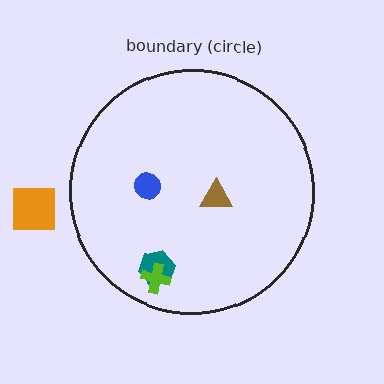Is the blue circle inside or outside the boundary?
Inside.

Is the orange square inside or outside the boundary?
Outside.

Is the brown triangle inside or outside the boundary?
Inside.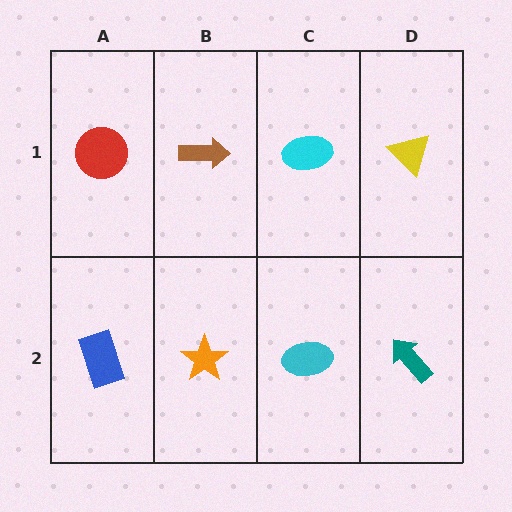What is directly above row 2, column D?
A yellow triangle.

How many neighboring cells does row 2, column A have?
2.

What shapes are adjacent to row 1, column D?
A teal arrow (row 2, column D), a cyan ellipse (row 1, column C).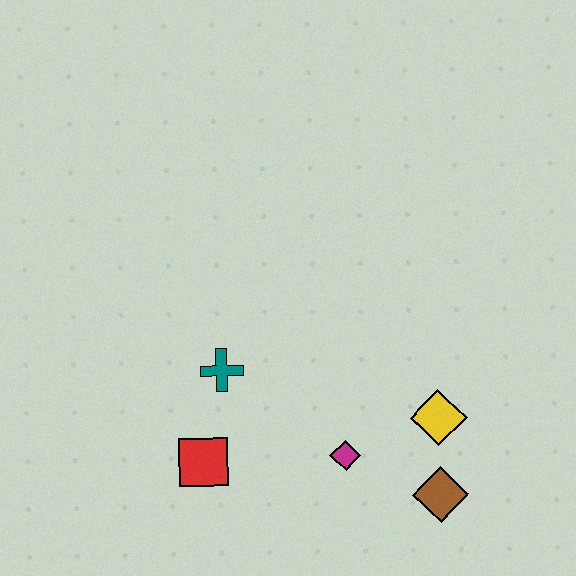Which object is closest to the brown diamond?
The yellow diamond is closest to the brown diamond.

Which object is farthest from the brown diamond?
The teal cross is farthest from the brown diamond.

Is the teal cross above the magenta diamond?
Yes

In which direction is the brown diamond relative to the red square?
The brown diamond is to the right of the red square.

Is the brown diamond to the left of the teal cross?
No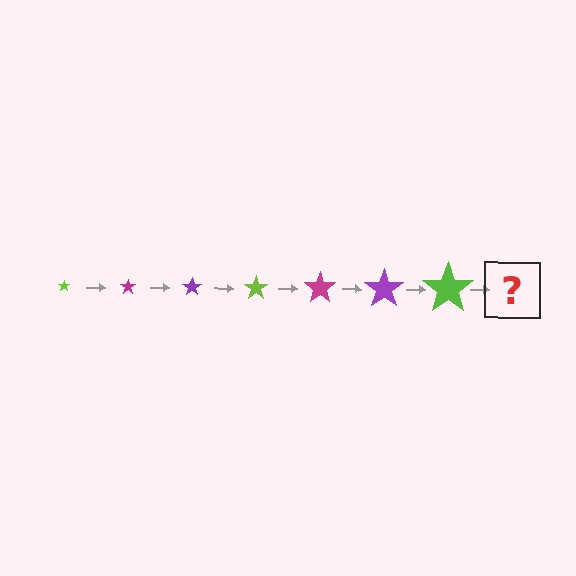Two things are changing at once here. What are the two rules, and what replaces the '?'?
The two rules are that the star grows larger each step and the color cycles through lime, magenta, and purple. The '?' should be a magenta star, larger than the previous one.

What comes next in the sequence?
The next element should be a magenta star, larger than the previous one.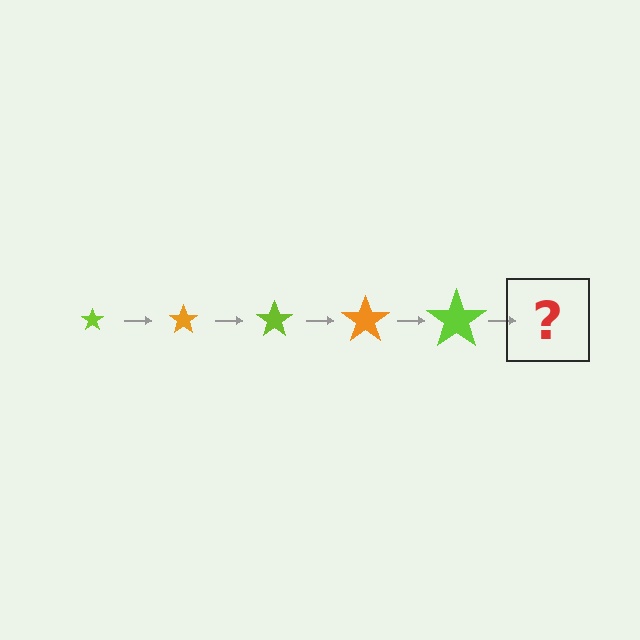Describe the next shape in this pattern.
It should be an orange star, larger than the previous one.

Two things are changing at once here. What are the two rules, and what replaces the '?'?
The two rules are that the star grows larger each step and the color cycles through lime and orange. The '?' should be an orange star, larger than the previous one.